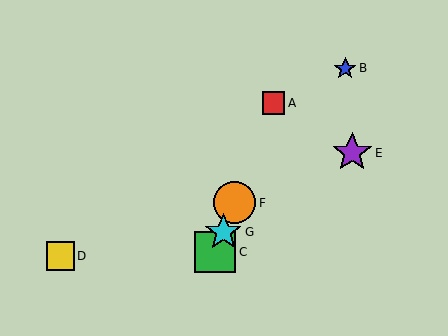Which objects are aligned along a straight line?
Objects A, C, F, G are aligned along a straight line.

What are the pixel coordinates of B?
Object B is at (345, 68).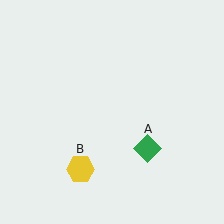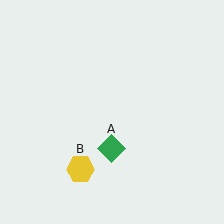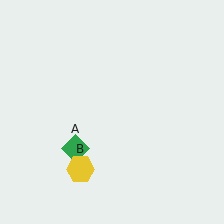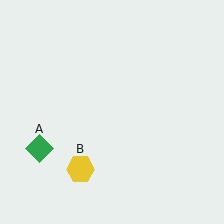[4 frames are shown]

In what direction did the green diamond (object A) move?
The green diamond (object A) moved left.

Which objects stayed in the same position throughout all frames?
Yellow hexagon (object B) remained stationary.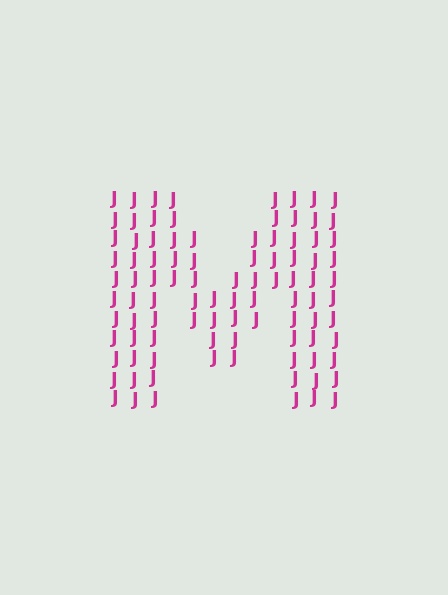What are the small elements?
The small elements are letter J's.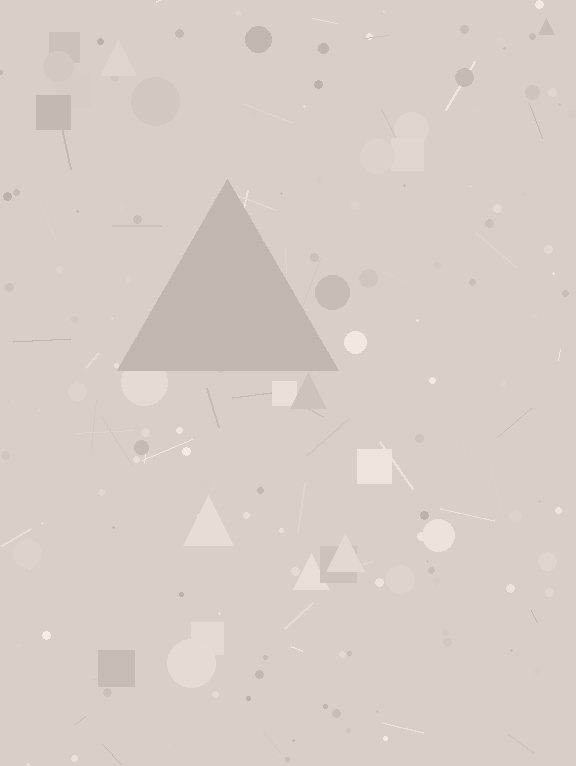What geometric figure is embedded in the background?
A triangle is embedded in the background.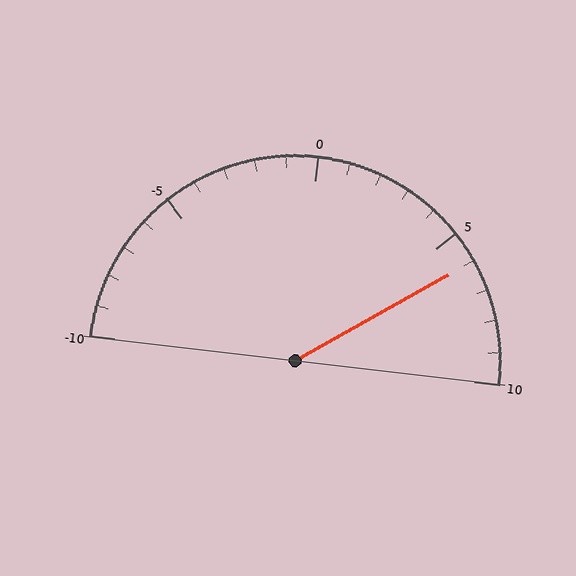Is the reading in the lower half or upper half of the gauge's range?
The reading is in the upper half of the range (-10 to 10).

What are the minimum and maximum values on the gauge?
The gauge ranges from -10 to 10.